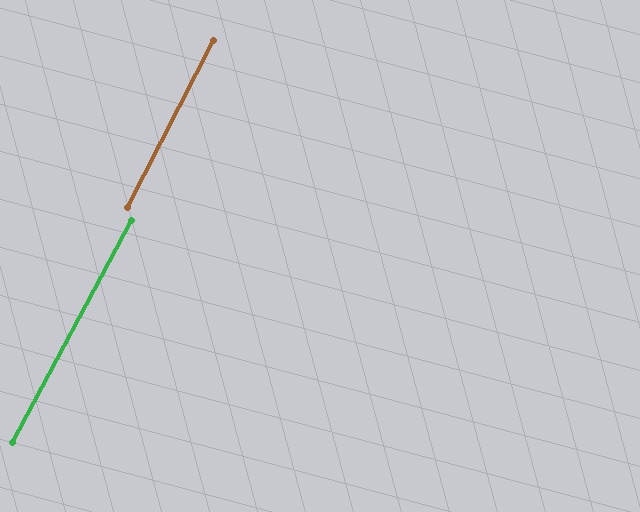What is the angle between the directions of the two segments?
Approximately 1 degree.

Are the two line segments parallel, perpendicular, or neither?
Parallel — their directions differ by only 0.9°.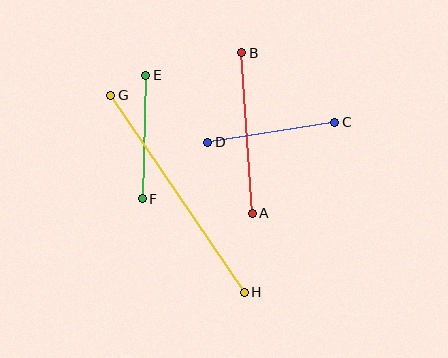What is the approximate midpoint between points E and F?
The midpoint is at approximately (144, 137) pixels.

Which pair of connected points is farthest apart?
Points G and H are farthest apart.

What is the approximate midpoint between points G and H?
The midpoint is at approximately (178, 194) pixels.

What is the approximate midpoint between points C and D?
The midpoint is at approximately (271, 132) pixels.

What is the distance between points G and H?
The distance is approximately 238 pixels.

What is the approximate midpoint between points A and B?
The midpoint is at approximately (247, 133) pixels.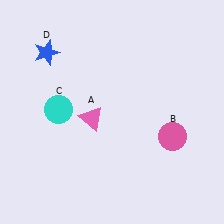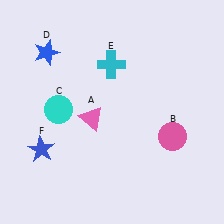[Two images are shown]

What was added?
A cyan cross (E), a blue star (F) were added in Image 2.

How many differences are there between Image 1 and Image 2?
There are 2 differences between the two images.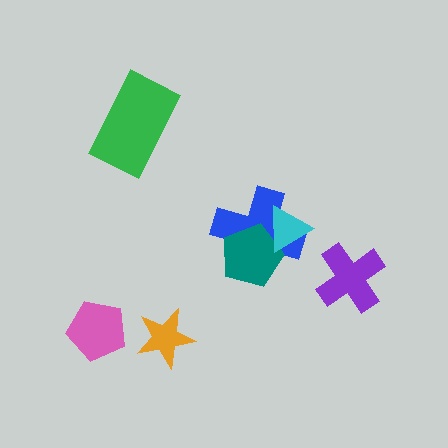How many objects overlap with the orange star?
0 objects overlap with the orange star.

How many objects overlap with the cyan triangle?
2 objects overlap with the cyan triangle.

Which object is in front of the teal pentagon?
The cyan triangle is in front of the teal pentagon.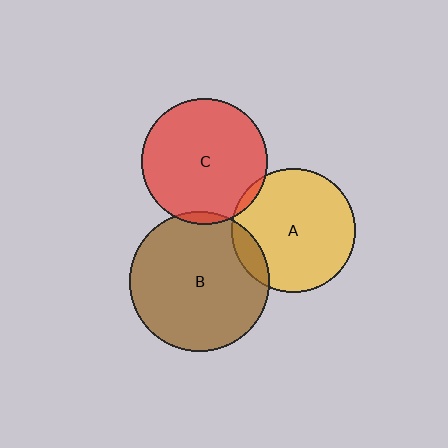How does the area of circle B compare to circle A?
Approximately 1.3 times.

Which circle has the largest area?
Circle B (brown).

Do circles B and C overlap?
Yes.